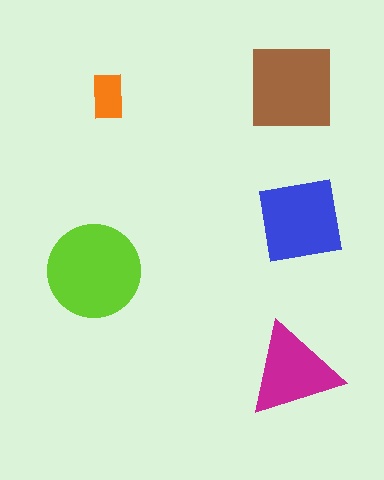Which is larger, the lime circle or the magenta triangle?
The lime circle.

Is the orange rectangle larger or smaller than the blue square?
Smaller.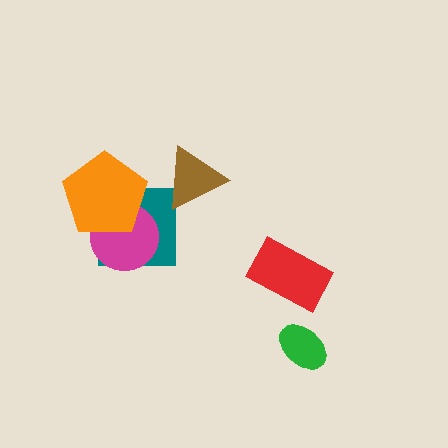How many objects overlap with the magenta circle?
2 objects overlap with the magenta circle.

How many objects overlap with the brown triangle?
0 objects overlap with the brown triangle.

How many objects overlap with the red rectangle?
0 objects overlap with the red rectangle.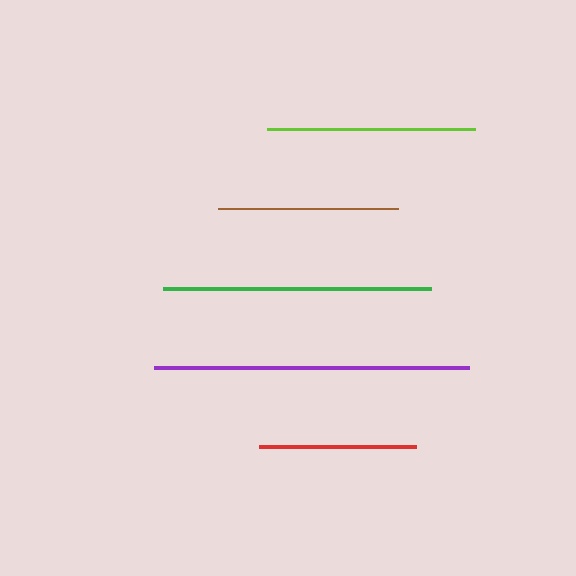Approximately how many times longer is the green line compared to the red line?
The green line is approximately 1.7 times the length of the red line.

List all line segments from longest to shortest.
From longest to shortest: purple, green, lime, brown, red.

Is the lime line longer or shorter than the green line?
The green line is longer than the lime line.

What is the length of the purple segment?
The purple segment is approximately 315 pixels long.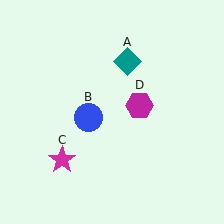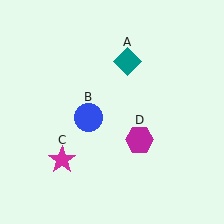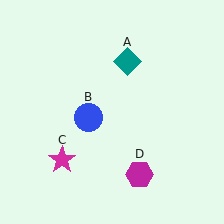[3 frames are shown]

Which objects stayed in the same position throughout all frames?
Teal diamond (object A) and blue circle (object B) and magenta star (object C) remained stationary.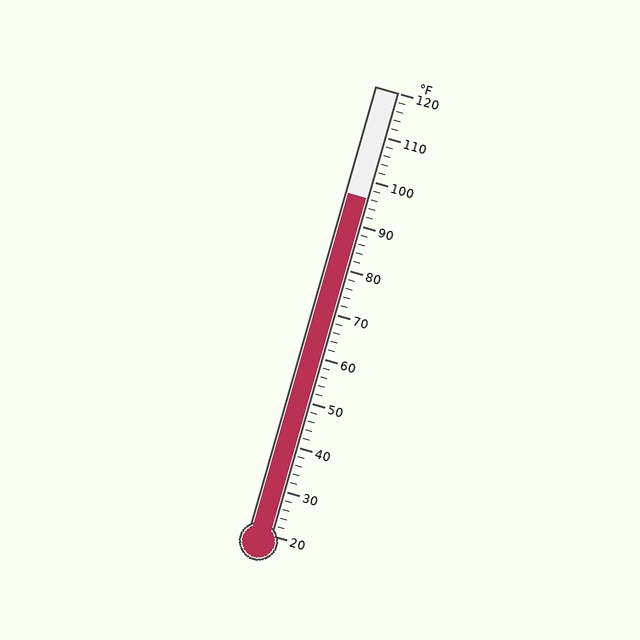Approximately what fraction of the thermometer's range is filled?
The thermometer is filled to approximately 75% of its range.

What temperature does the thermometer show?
The thermometer shows approximately 96°F.